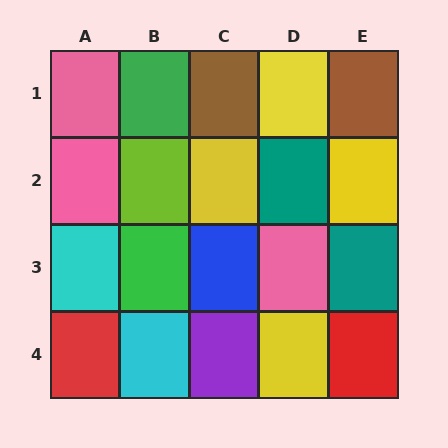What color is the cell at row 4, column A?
Red.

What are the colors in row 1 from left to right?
Pink, green, brown, yellow, brown.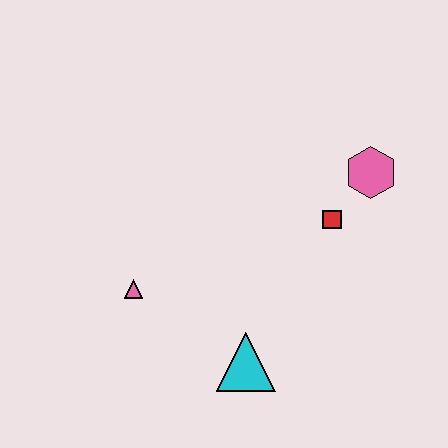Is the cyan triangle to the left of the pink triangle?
No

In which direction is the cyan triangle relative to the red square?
The cyan triangle is below the red square.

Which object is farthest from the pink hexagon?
The pink triangle is farthest from the pink hexagon.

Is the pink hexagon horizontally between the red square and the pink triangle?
No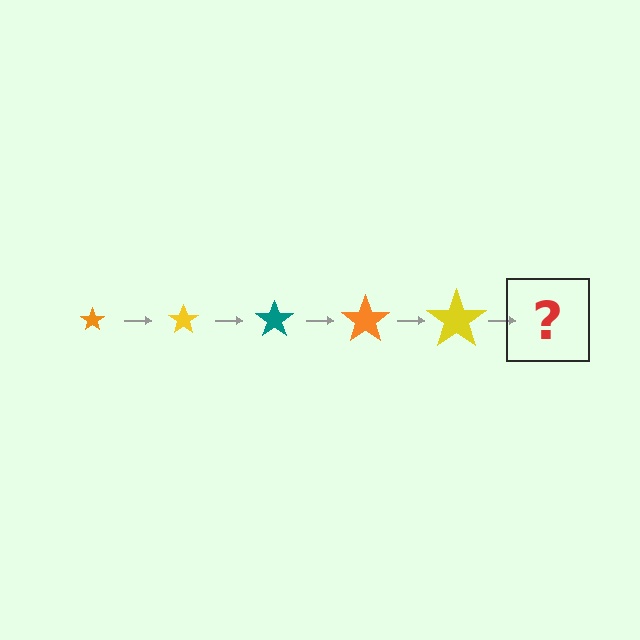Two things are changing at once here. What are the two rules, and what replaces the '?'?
The two rules are that the star grows larger each step and the color cycles through orange, yellow, and teal. The '?' should be a teal star, larger than the previous one.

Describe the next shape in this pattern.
It should be a teal star, larger than the previous one.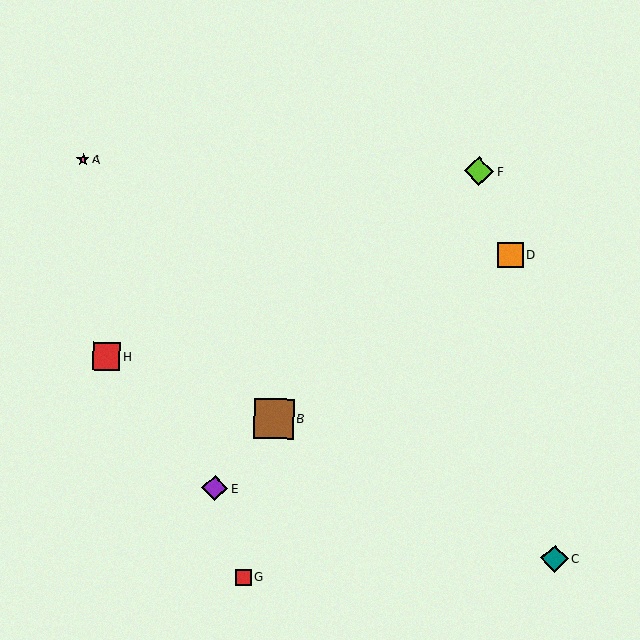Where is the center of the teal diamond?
The center of the teal diamond is at (555, 559).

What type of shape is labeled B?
Shape B is a brown square.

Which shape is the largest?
The brown square (labeled B) is the largest.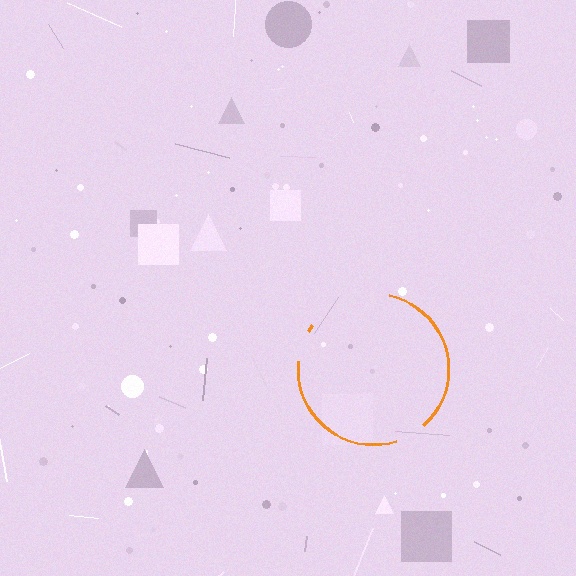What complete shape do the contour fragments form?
The contour fragments form a circle.